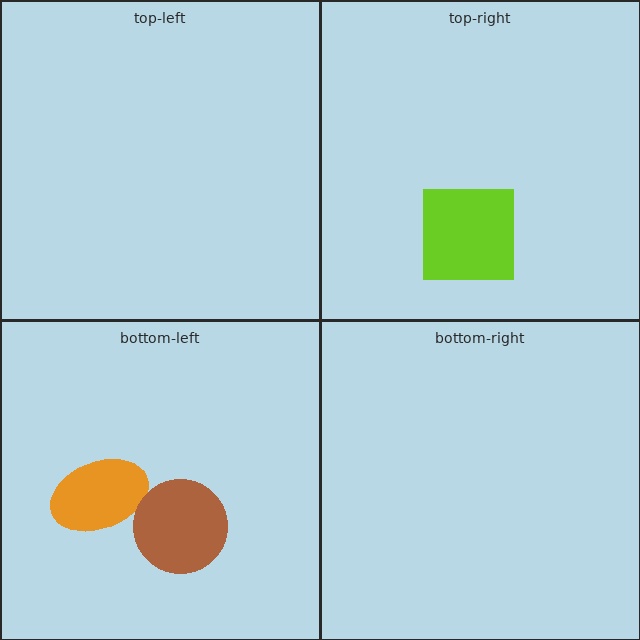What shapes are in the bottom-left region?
The orange ellipse, the brown circle.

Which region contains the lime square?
The top-right region.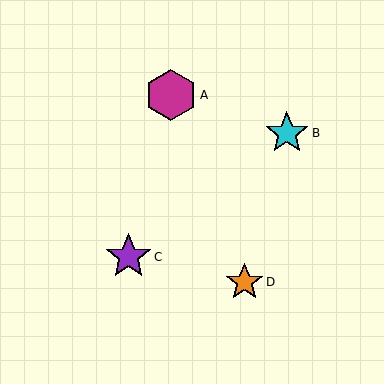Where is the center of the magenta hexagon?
The center of the magenta hexagon is at (171, 95).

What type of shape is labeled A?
Shape A is a magenta hexagon.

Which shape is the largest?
The magenta hexagon (labeled A) is the largest.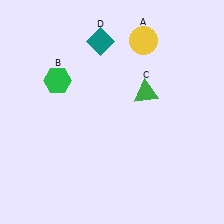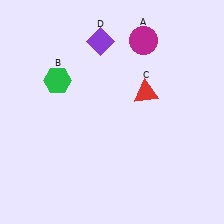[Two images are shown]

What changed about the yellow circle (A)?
In Image 1, A is yellow. In Image 2, it changed to magenta.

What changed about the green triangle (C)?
In Image 1, C is green. In Image 2, it changed to red.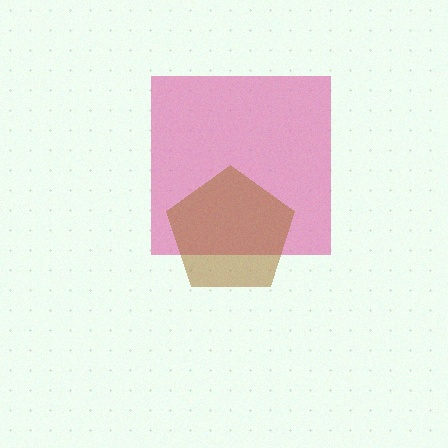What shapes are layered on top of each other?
The layered shapes are: a pink square, a brown pentagon.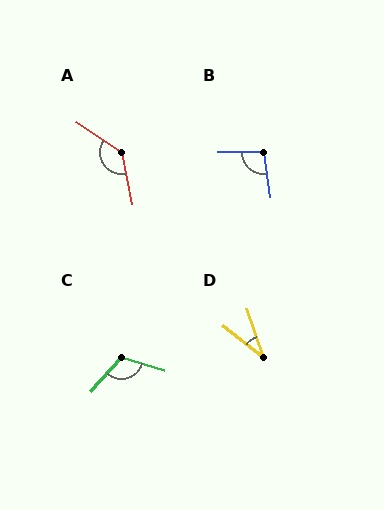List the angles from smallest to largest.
D (33°), B (98°), C (116°), A (135°).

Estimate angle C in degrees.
Approximately 116 degrees.